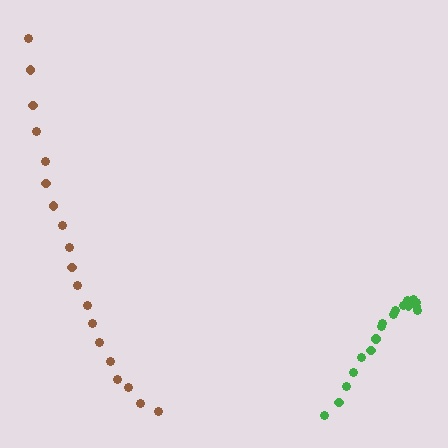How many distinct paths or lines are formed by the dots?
There are 2 distinct paths.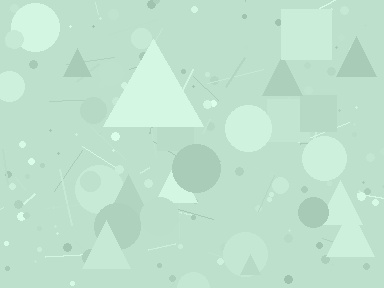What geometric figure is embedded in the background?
A triangle is embedded in the background.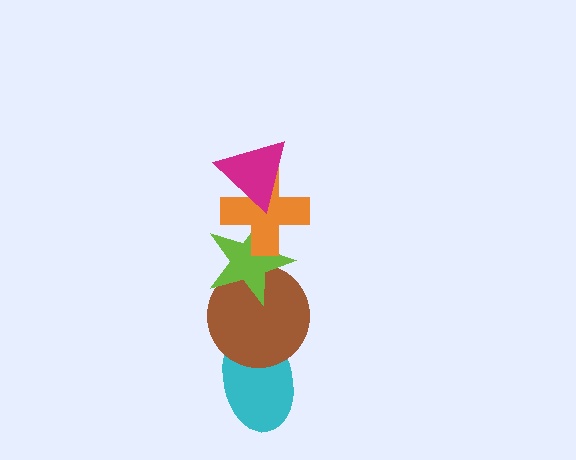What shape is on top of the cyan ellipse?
The brown circle is on top of the cyan ellipse.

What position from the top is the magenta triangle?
The magenta triangle is 1st from the top.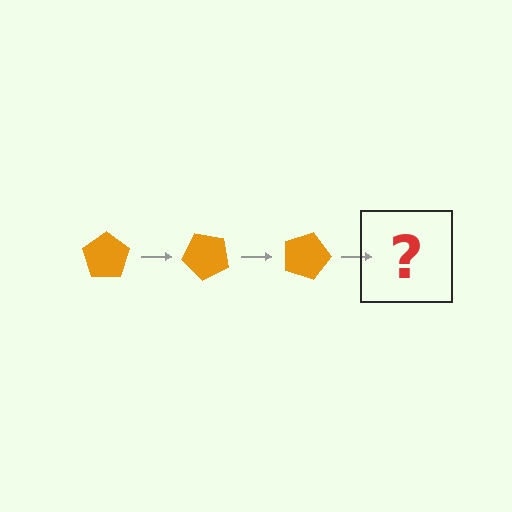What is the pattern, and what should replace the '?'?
The pattern is that the pentagon rotates 45 degrees each step. The '?' should be an orange pentagon rotated 135 degrees.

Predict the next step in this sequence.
The next step is an orange pentagon rotated 135 degrees.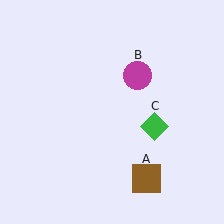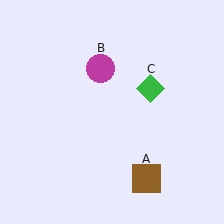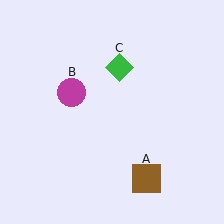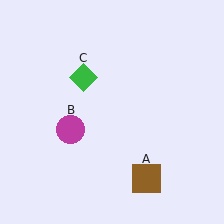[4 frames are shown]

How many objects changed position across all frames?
2 objects changed position: magenta circle (object B), green diamond (object C).